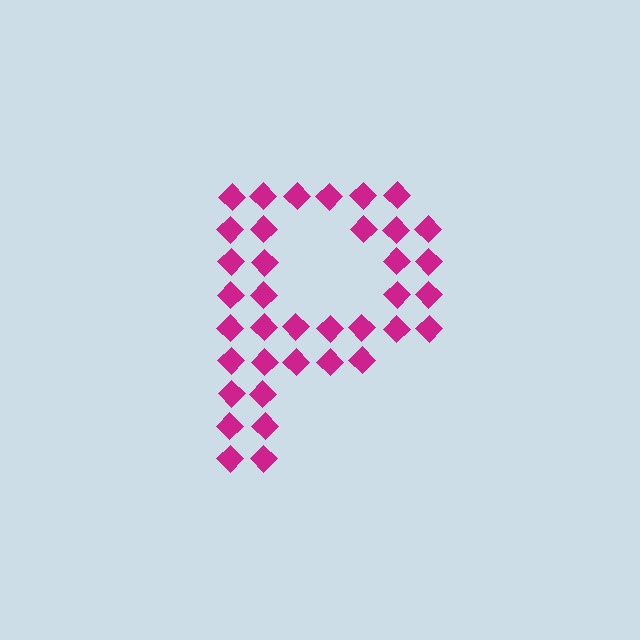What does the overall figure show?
The overall figure shows the letter P.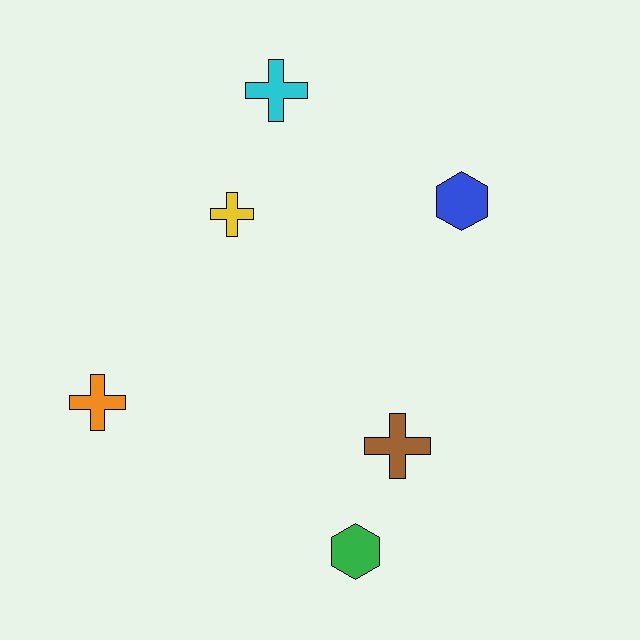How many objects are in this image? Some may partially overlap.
There are 6 objects.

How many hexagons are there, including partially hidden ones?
There are 2 hexagons.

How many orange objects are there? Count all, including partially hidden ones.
There is 1 orange object.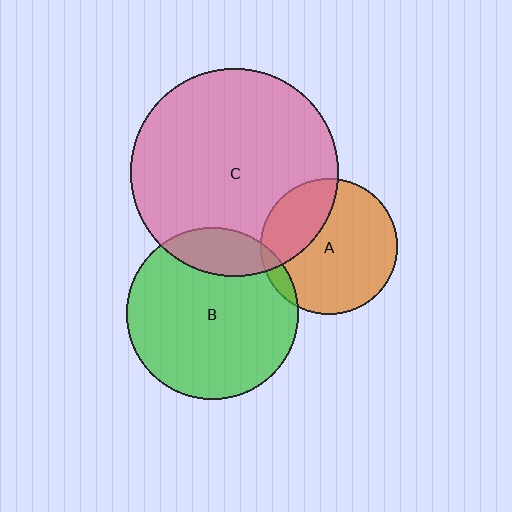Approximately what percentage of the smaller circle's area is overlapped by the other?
Approximately 30%.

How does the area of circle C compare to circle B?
Approximately 1.5 times.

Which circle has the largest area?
Circle C (pink).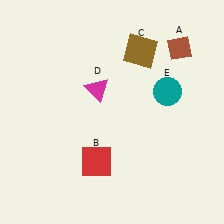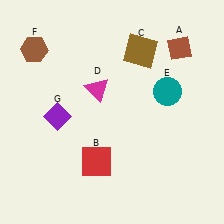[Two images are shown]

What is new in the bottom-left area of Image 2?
A purple diamond (G) was added in the bottom-left area of Image 2.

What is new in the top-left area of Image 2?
A brown hexagon (F) was added in the top-left area of Image 2.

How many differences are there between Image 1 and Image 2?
There are 2 differences between the two images.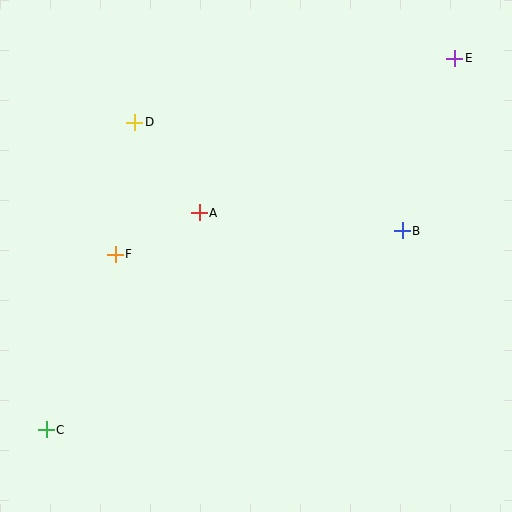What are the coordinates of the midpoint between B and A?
The midpoint between B and A is at (301, 222).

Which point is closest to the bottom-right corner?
Point B is closest to the bottom-right corner.